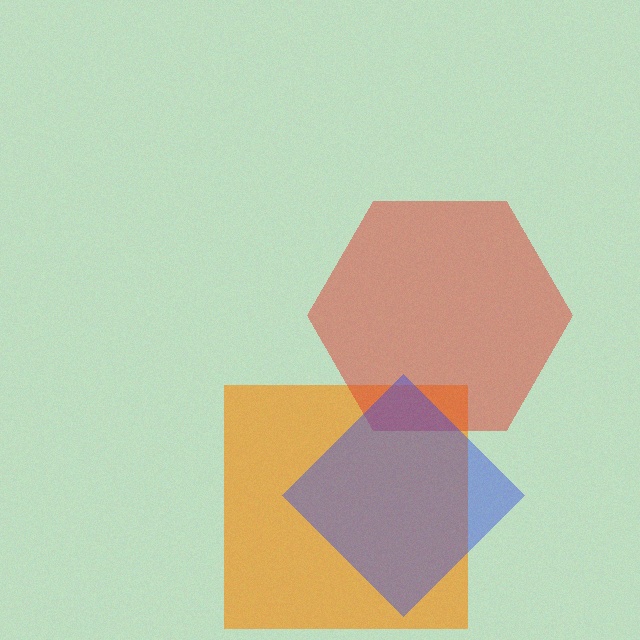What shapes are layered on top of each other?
The layered shapes are: an orange square, a red hexagon, a blue diamond.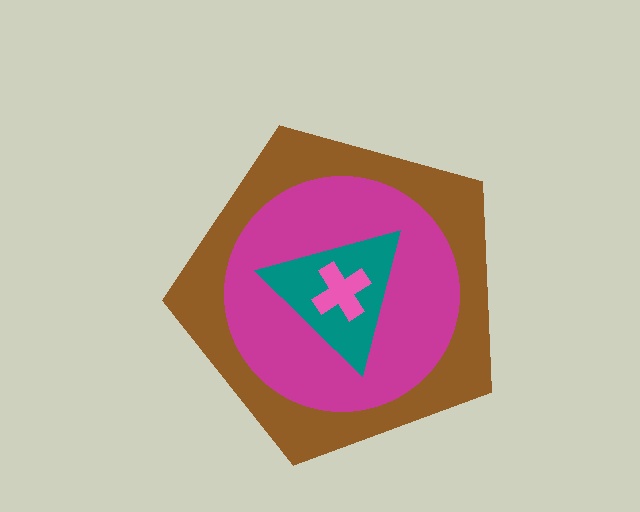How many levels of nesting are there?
4.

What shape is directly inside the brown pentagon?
The magenta circle.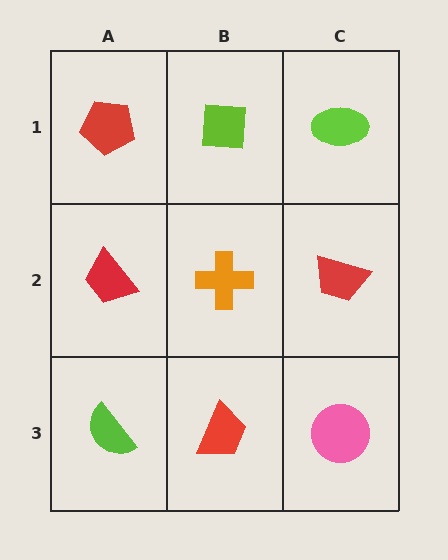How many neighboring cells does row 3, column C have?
2.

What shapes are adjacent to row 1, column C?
A red trapezoid (row 2, column C), a lime square (row 1, column B).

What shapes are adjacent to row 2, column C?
A lime ellipse (row 1, column C), a pink circle (row 3, column C), an orange cross (row 2, column B).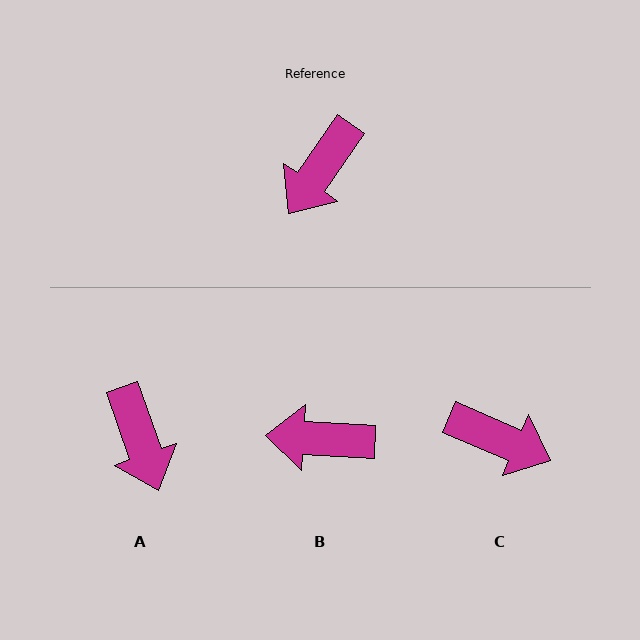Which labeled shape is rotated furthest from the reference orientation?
C, about 102 degrees away.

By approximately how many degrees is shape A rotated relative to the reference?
Approximately 54 degrees counter-clockwise.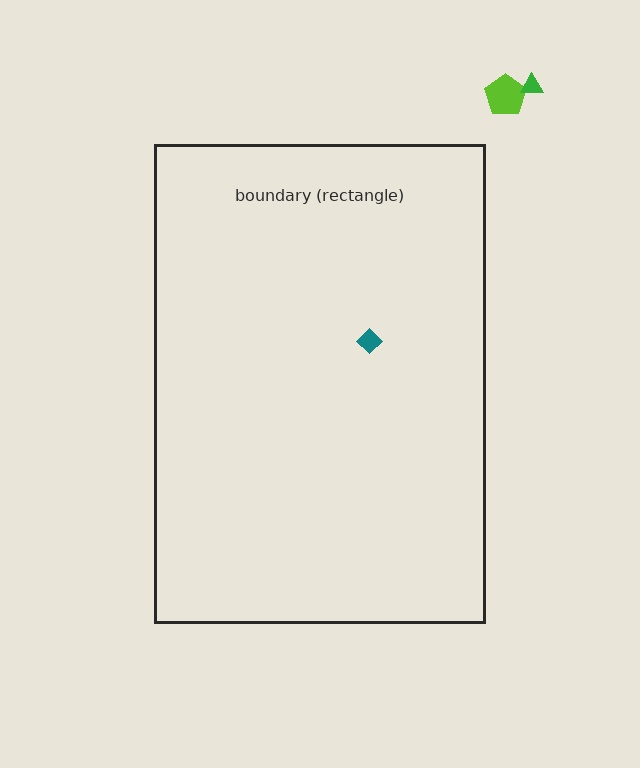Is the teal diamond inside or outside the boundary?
Inside.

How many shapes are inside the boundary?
1 inside, 2 outside.